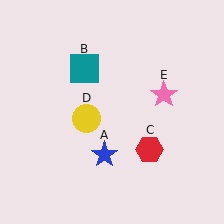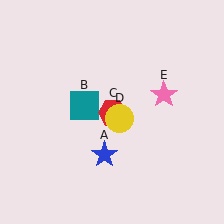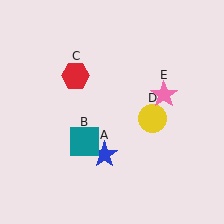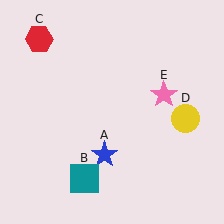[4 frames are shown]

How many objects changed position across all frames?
3 objects changed position: teal square (object B), red hexagon (object C), yellow circle (object D).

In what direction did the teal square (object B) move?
The teal square (object B) moved down.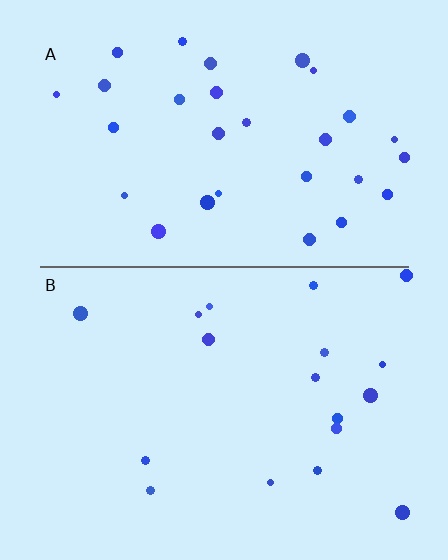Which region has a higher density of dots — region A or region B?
A (the top).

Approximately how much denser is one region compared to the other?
Approximately 1.7× — region A over region B.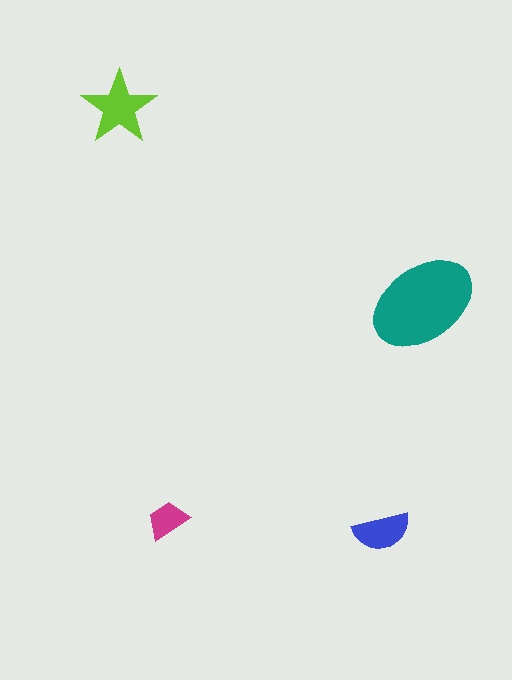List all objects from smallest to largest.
The magenta trapezoid, the blue semicircle, the lime star, the teal ellipse.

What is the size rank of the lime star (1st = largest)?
2nd.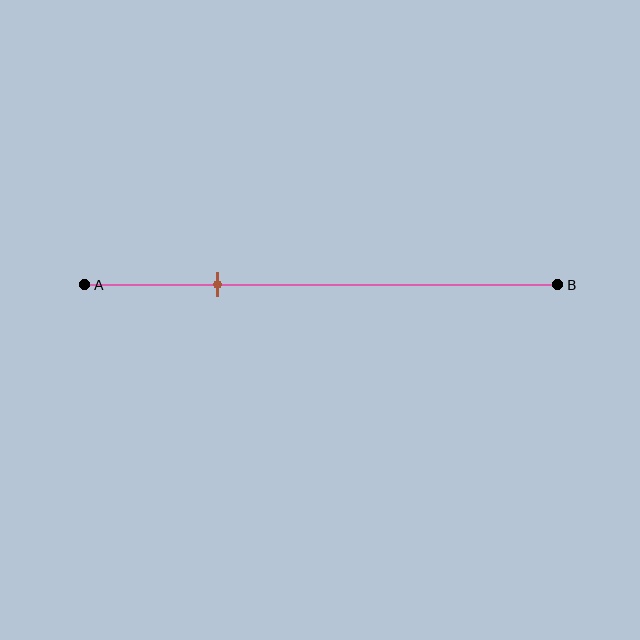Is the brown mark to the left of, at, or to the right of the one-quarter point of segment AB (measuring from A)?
The brown mark is to the right of the one-quarter point of segment AB.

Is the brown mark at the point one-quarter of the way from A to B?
No, the mark is at about 30% from A, not at the 25% one-quarter point.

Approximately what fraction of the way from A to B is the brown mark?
The brown mark is approximately 30% of the way from A to B.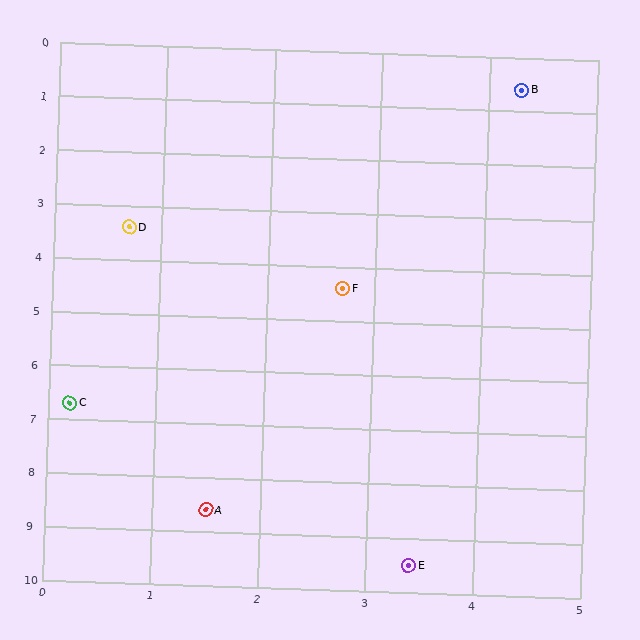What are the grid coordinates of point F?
Point F is at approximately (2.7, 4.4).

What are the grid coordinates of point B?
Point B is at approximately (4.3, 0.6).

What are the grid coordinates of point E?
Point E is at approximately (3.4, 9.5).